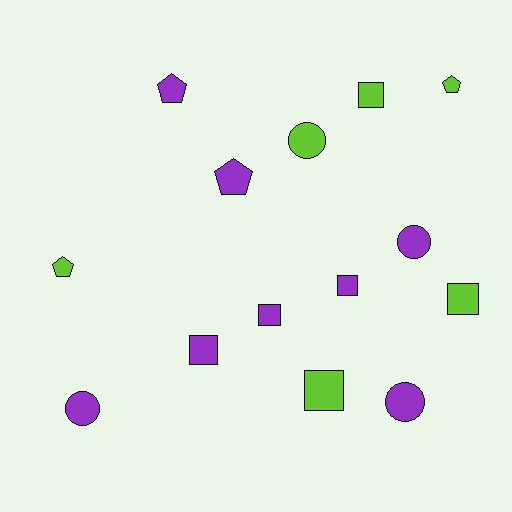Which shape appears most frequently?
Square, with 6 objects.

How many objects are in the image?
There are 14 objects.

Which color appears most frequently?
Purple, with 8 objects.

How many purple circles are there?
There are 3 purple circles.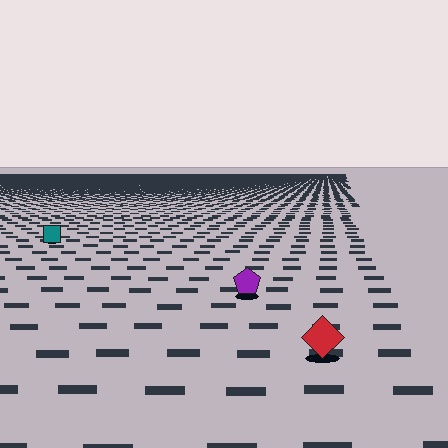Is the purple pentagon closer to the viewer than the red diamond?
No. The red diamond is closer — you can tell from the texture gradient: the ground texture is coarser near it.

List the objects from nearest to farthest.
From nearest to farthest: the red diamond, the purple pentagon, the teal square.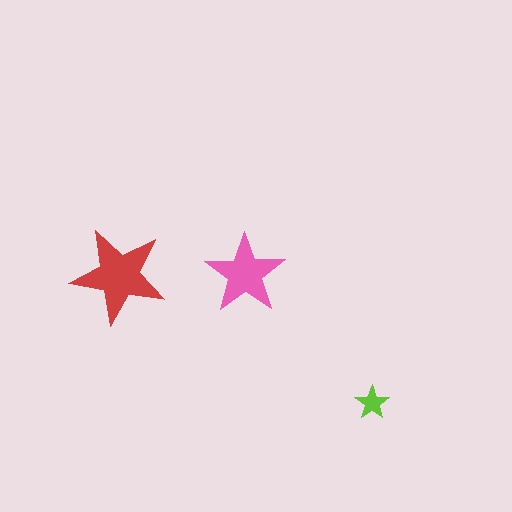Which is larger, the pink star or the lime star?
The pink one.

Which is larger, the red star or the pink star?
The red one.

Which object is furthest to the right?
The lime star is rightmost.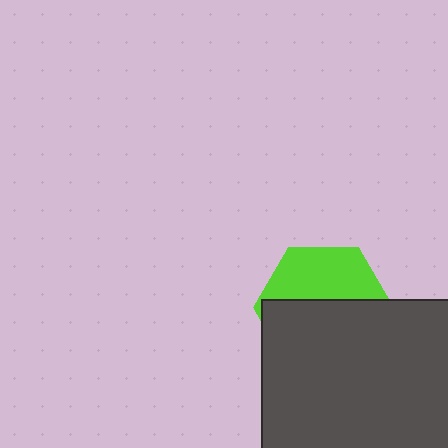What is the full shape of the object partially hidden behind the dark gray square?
The partially hidden object is a lime hexagon.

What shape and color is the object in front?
The object in front is a dark gray square.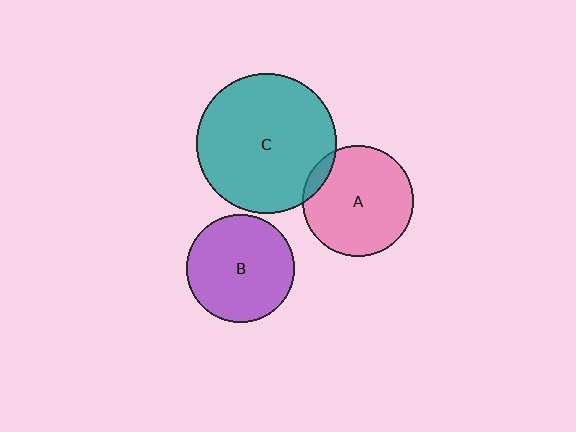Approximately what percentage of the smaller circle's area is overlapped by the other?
Approximately 10%.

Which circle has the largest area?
Circle C (teal).